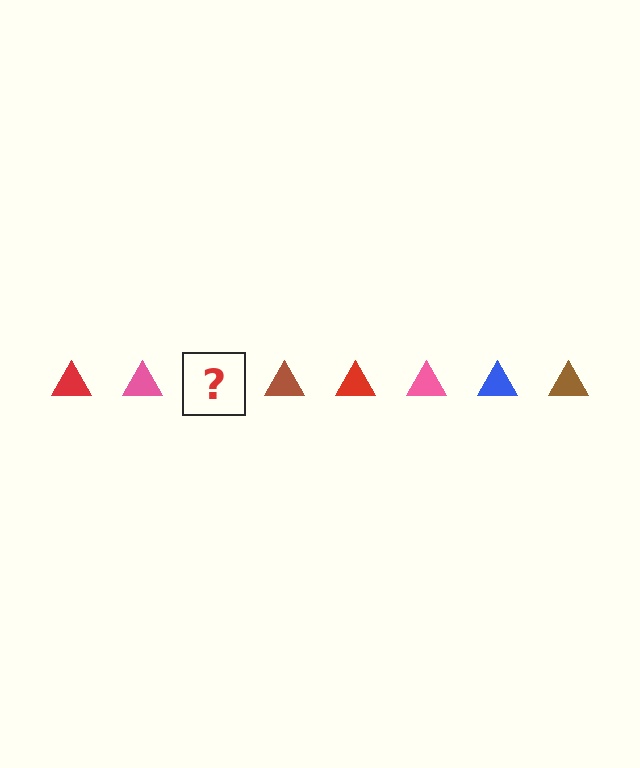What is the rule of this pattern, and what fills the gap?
The rule is that the pattern cycles through red, pink, blue, brown triangles. The gap should be filled with a blue triangle.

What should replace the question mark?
The question mark should be replaced with a blue triangle.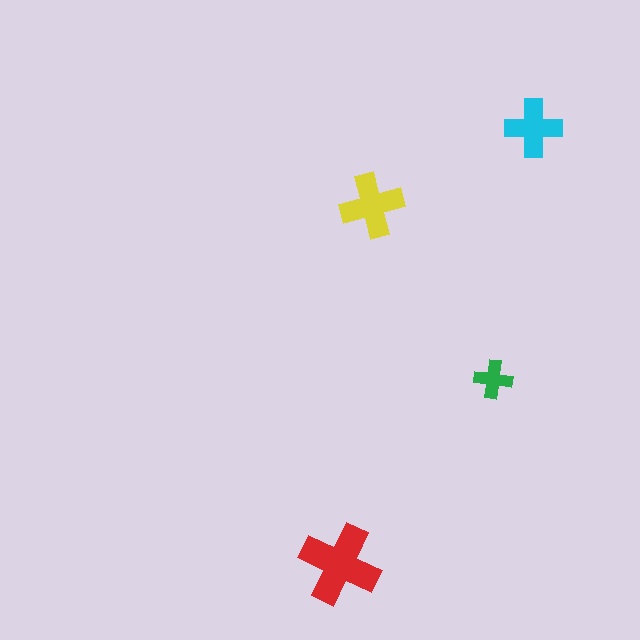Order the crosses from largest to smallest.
the red one, the yellow one, the cyan one, the green one.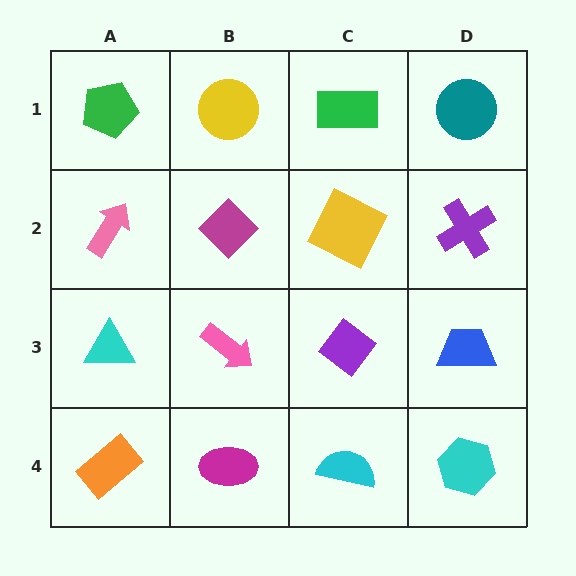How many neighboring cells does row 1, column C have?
3.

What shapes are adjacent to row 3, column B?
A magenta diamond (row 2, column B), a magenta ellipse (row 4, column B), a cyan triangle (row 3, column A), a purple diamond (row 3, column C).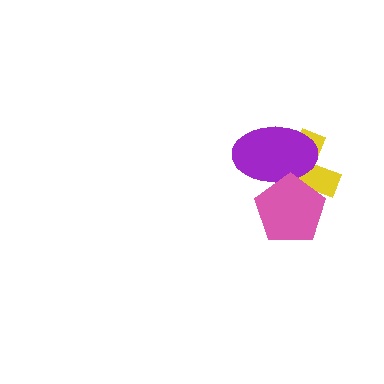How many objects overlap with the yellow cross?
2 objects overlap with the yellow cross.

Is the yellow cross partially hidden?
Yes, it is partially covered by another shape.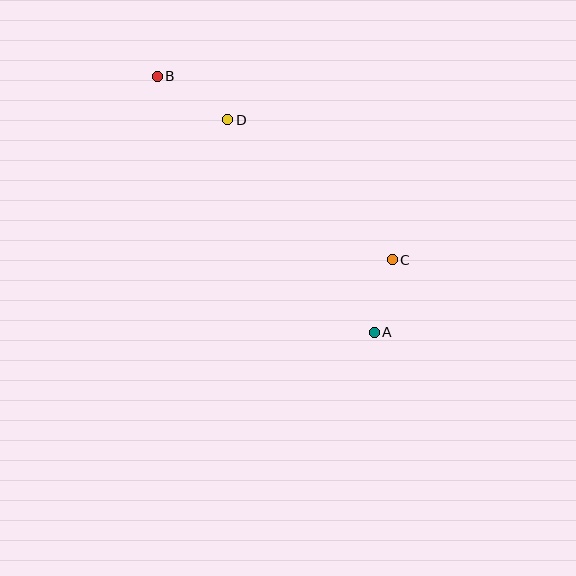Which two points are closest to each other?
Points A and C are closest to each other.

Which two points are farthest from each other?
Points A and B are farthest from each other.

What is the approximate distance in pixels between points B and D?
The distance between B and D is approximately 83 pixels.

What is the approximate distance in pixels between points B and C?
The distance between B and C is approximately 298 pixels.